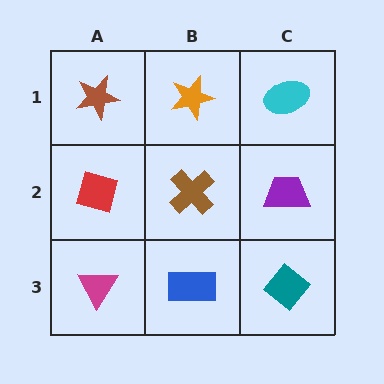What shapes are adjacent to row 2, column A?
A brown star (row 1, column A), a magenta triangle (row 3, column A), a brown cross (row 2, column B).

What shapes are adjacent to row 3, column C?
A purple trapezoid (row 2, column C), a blue rectangle (row 3, column B).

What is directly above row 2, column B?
An orange star.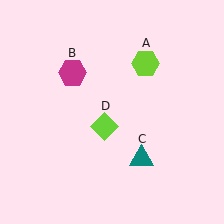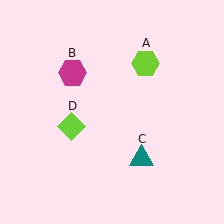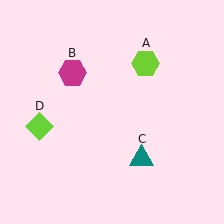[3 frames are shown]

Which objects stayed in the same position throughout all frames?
Lime hexagon (object A) and magenta hexagon (object B) and teal triangle (object C) remained stationary.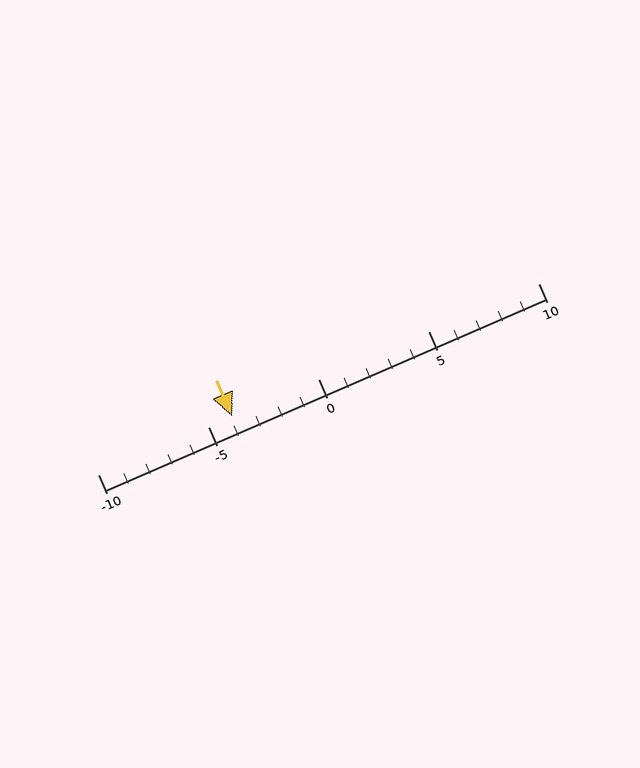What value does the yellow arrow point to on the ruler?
The yellow arrow points to approximately -4.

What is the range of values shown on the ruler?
The ruler shows values from -10 to 10.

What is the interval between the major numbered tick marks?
The major tick marks are spaced 5 units apart.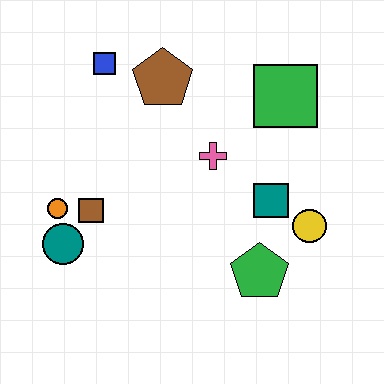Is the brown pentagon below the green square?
No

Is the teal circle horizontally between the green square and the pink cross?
No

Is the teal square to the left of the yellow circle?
Yes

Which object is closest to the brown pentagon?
The blue square is closest to the brown pentagon.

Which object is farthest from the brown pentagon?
The green pentagon is farthest from the brown pentagon.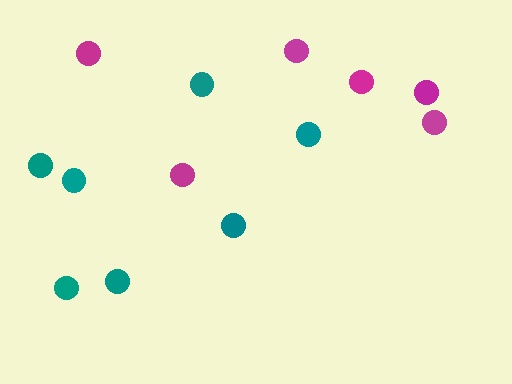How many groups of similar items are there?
There are 2 groups: one group of magenta circles (6) and one group of teal circles (7).